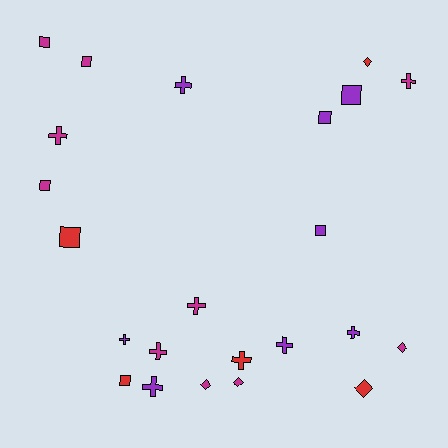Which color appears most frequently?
Magenta, with 10 objects.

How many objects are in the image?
There are 23 objects.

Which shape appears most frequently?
Cross, with 10 objects.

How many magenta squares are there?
There are 3 magenta squares.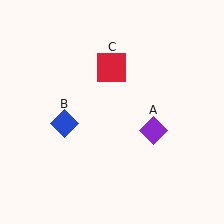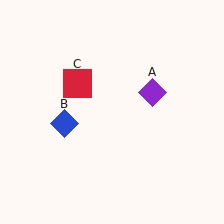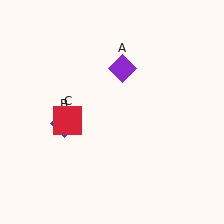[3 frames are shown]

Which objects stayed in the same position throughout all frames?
Blue diamond (object B) remained stationary.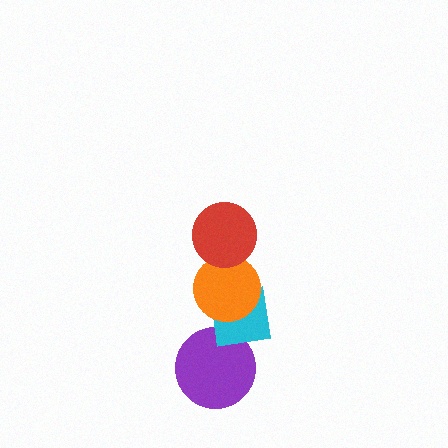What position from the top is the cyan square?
The cyan square is 3rd from the top.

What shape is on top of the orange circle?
The red circle is on top of the orange circle.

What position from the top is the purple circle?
The purple circle is 4th from the top.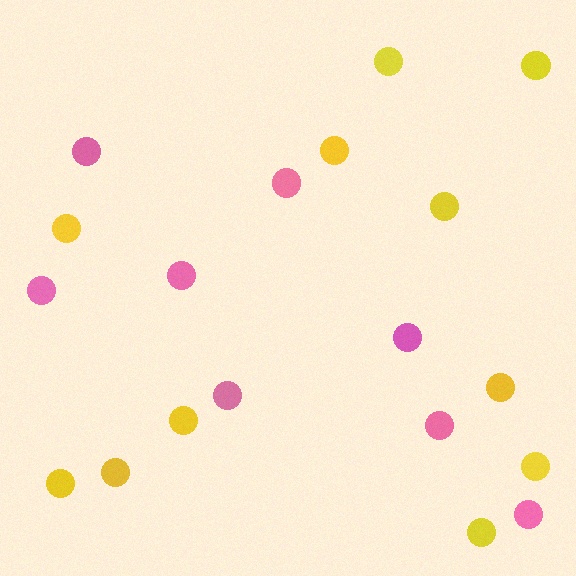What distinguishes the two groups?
There are 2 groups: one group of yellow circles (11) and one group of pink circles (8).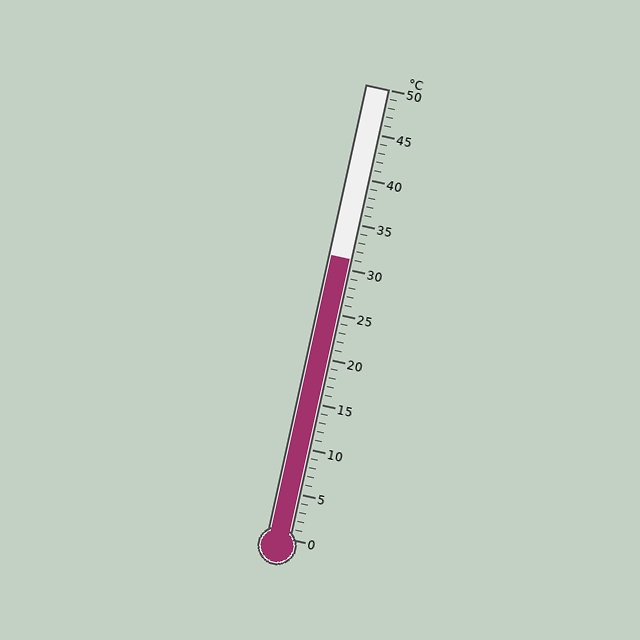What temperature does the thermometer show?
The thermometer shows approximately 31°C.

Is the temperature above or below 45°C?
The temperature is below 45°C.